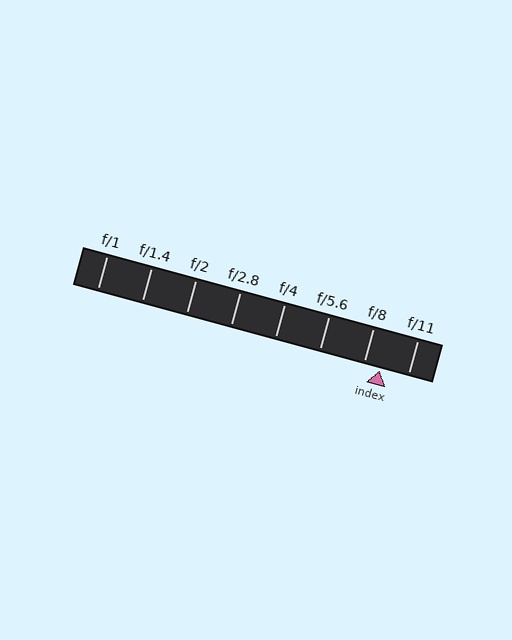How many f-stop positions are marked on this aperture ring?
There are 8 f-stop positions marked.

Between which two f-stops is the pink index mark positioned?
The index mark is between f/8 and f/11.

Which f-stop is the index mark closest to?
The index mark is closest to f/8.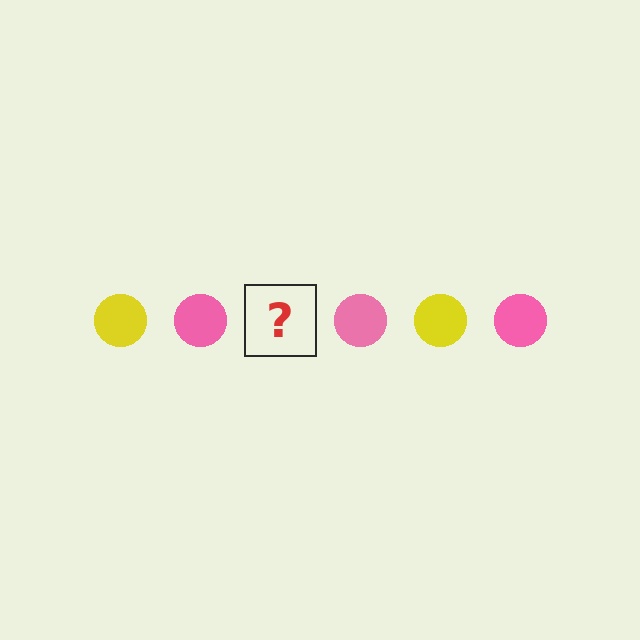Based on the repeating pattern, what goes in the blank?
The blank should be a yellow circle.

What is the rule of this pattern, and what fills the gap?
The rule is that the pattern cycles through yellow, pink circles. The gap should be filled with a yellow circle.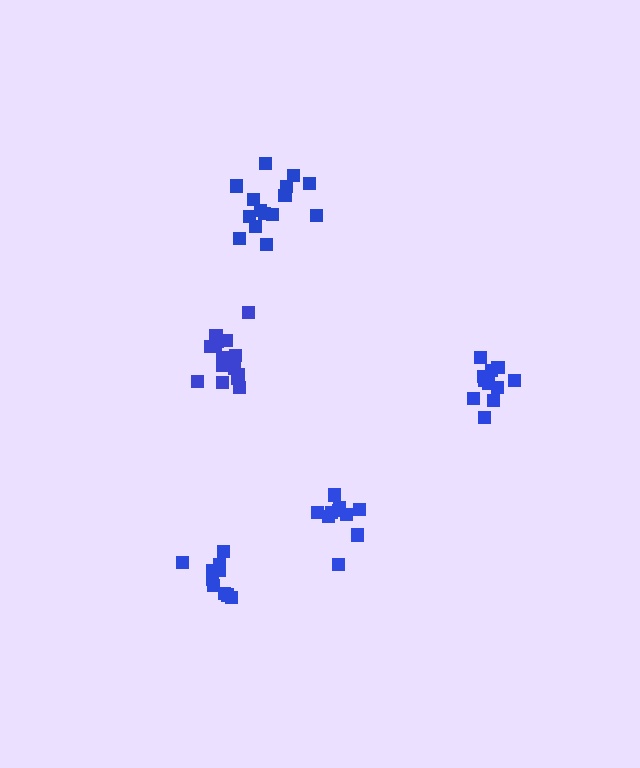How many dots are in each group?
Group 1: 15 dots, Group 2: 10 dots, Group 3: 15 dots, Group 4: 11 dots, Group 5: 10 dots (61 total).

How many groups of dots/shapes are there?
There are 5 groups.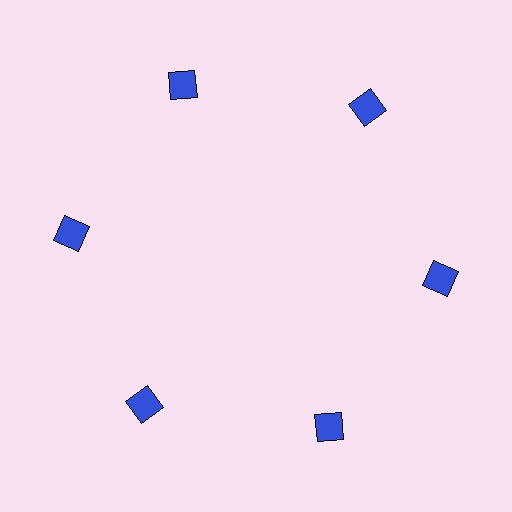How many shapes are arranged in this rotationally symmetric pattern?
There are 6 shapes, arranged in 6 groups of 1.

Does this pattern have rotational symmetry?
Yes, this pattern has 6-fold rotational symmetry. It looks the same after rotating 60 degrees around the center.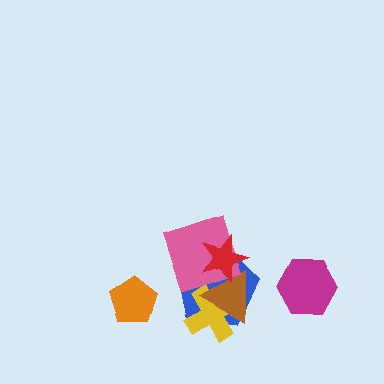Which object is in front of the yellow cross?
The brown triangle is in front of the yellow cross.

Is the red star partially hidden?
No, no other shape covers it.